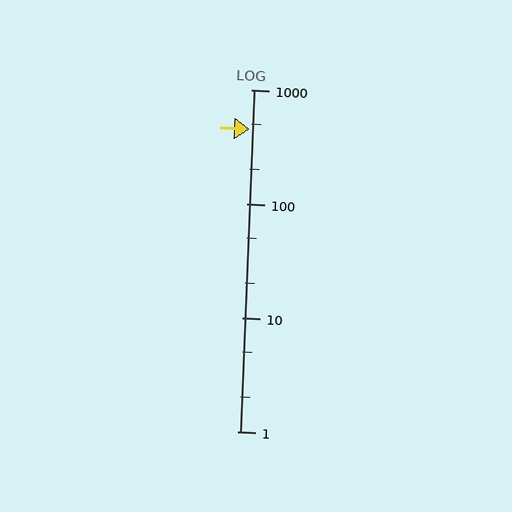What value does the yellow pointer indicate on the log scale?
The pointer indicates approximately 450.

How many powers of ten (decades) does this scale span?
The scale spans 3 decades, from 1 to 1000.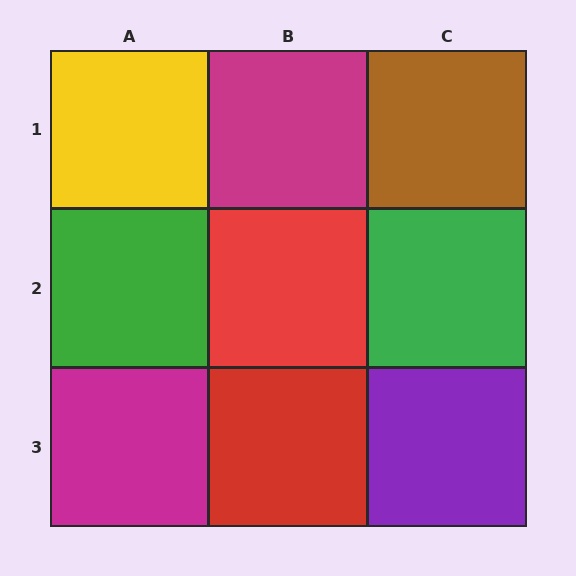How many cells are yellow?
1 cell is yellow.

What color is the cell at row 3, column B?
Red.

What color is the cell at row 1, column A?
Yellow.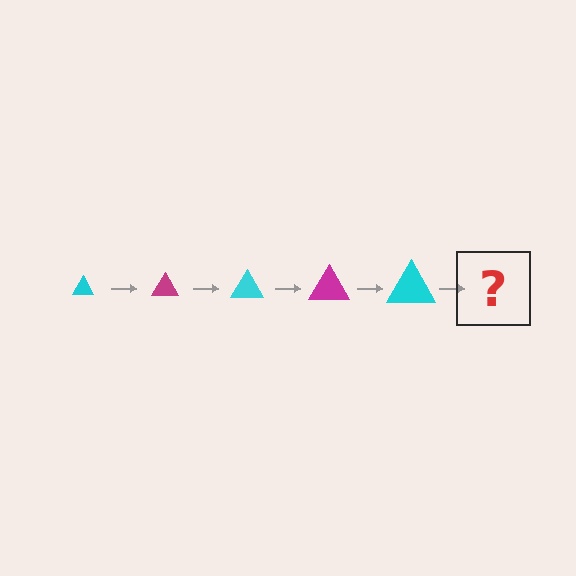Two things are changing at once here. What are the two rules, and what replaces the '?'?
The two rules are that the triangle grows larger each step and the color cycles through cyan and magenta. The '?' should be a magenta triangle, larger than the previous one.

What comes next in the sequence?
The next element should be a magenta triangle, larger than the previous one.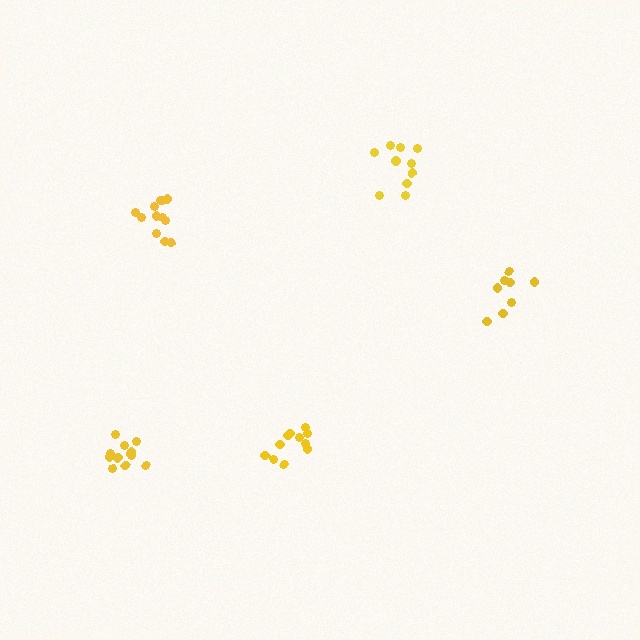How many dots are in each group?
Group 1: 10 dots, Group 2: 12 dots, Group 3: 11 dots, Group 4: 8 dots, Group 5: 13 dots (54 total).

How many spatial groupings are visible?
There are 5 spatial groupings.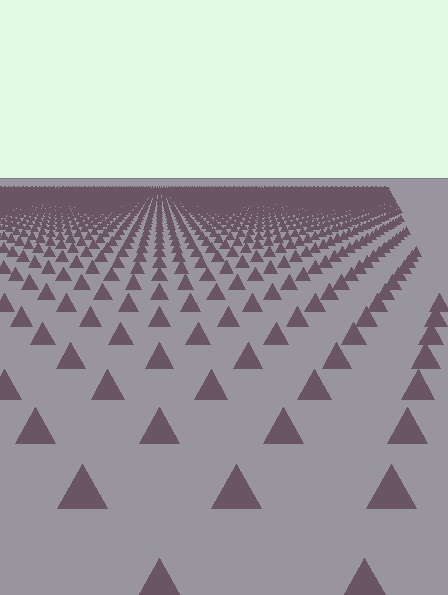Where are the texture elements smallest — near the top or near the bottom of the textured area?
Near the top.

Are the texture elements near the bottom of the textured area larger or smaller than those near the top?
Larger. Near the bottom, elements are closer to the viewer and appear at a bigger on-screen size.